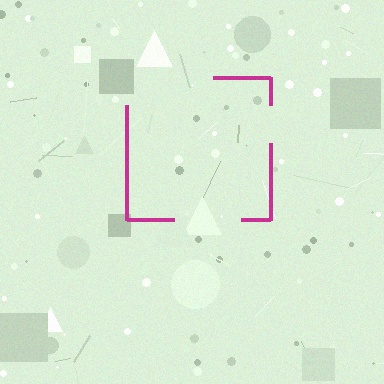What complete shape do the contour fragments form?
The contour fragments form a square.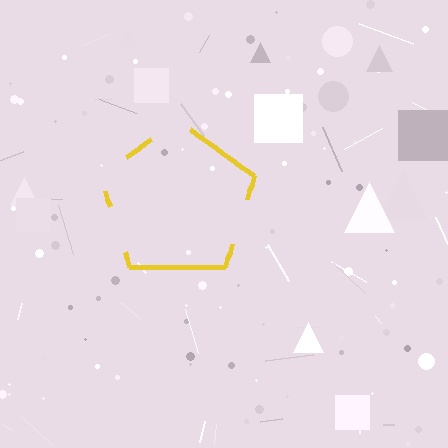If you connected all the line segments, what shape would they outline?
They would outline a pentagon.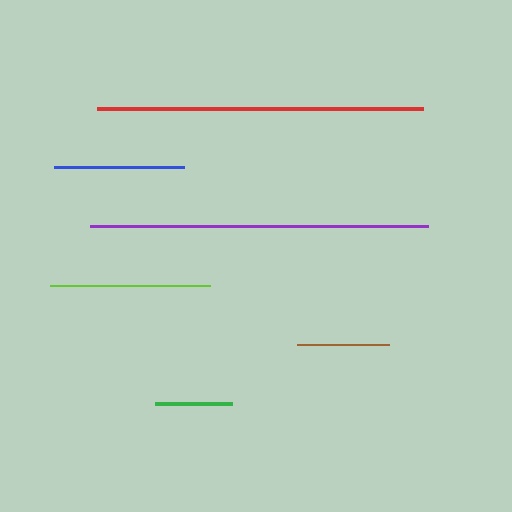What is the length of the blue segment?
The blue segment is approximately 130 pixels long.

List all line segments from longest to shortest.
From longest to shortest: purple, red, lime, blue, brown, green.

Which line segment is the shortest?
The green line is the shortest at approximately 78 pixels.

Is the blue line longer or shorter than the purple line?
The purple line is longer than the blue line.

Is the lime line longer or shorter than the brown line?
The lime line is longer than the brown line.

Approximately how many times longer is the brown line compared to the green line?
The brown line is approximately 1.2 times the length of the green line.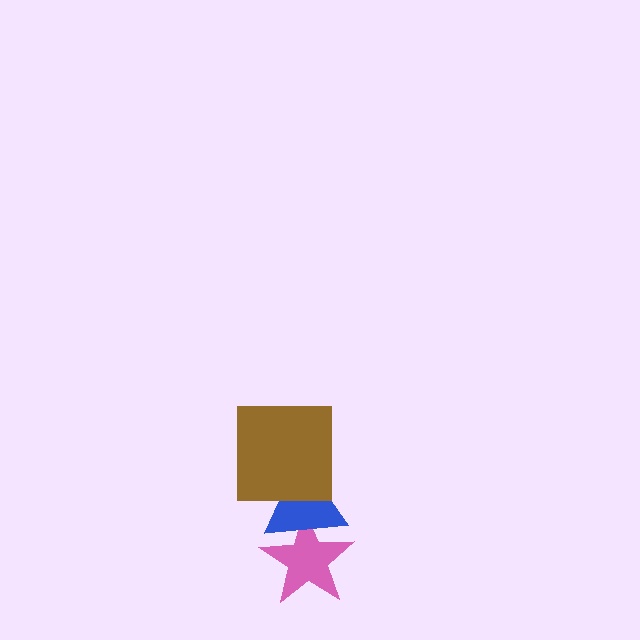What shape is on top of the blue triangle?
The brown square is on top of the blue triangle.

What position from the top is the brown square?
The brown square is 1st from the top.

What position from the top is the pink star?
The pink star is 3rd from the top.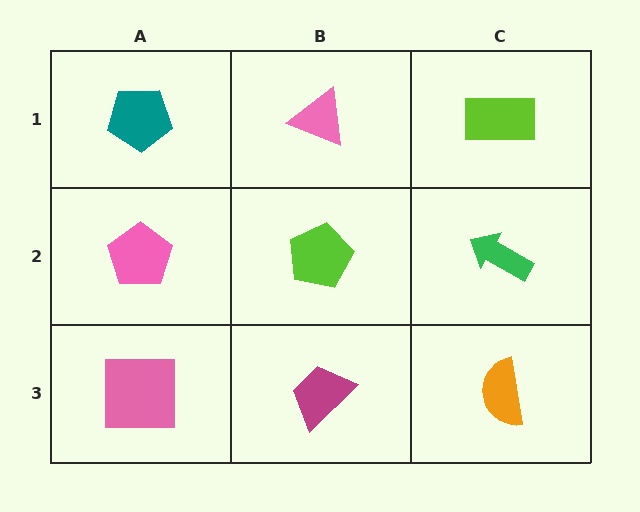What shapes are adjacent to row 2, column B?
A pink triangle (row 1, column B), a magenta trapezoid (row 3, column B), a pink pentagon (row 2, column A), a green arrow (row 2, column C).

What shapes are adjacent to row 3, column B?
A lime pentagon (row 2, column B), a pink square (row 3, column A), an orange semicircle (row 3, column C).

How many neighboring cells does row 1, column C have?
2.